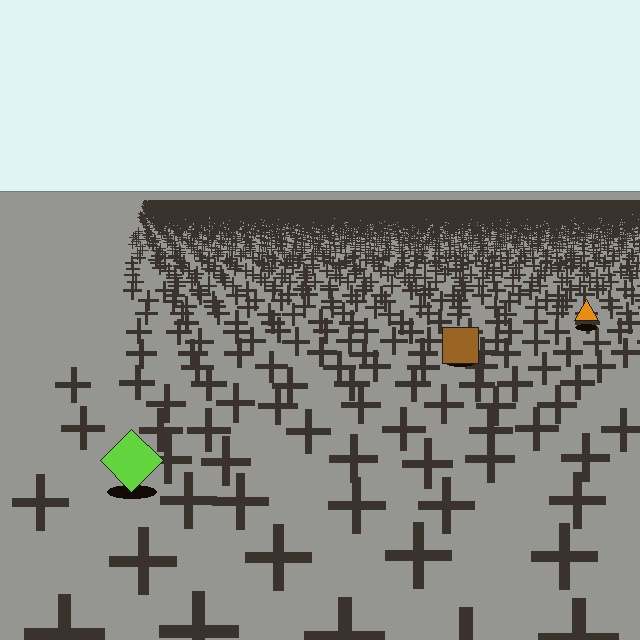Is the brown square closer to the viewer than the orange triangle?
Yes. The brown square is closer — you can tell from the texture gradient: the ground texture is coarser near it.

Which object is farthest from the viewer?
The orange triangle is farthest from the viewer. It appears smaller and the ground texture around it is denser.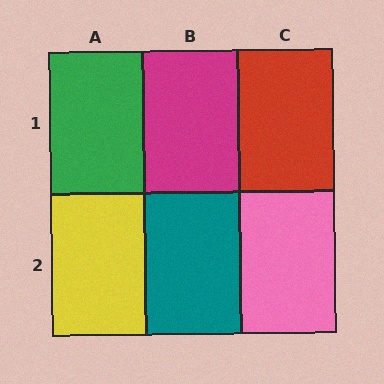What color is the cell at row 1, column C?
Red.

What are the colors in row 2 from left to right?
Yellow, teal, pink.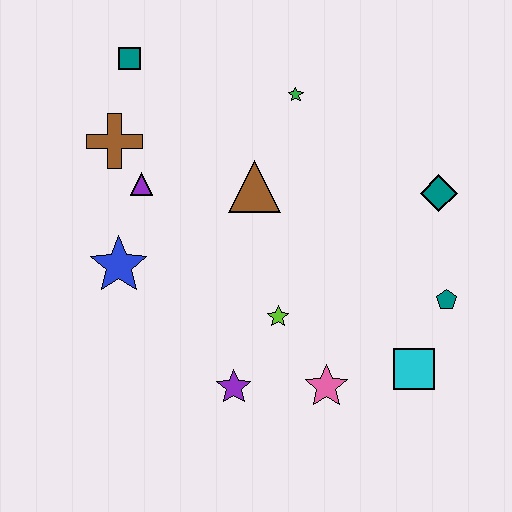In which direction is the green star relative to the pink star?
The green star is above the pink star.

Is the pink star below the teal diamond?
Yes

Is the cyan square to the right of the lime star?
Yes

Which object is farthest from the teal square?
The cyan square is farthest from the teal square.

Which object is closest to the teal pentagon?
The cyan square is closest to the teal pentagon.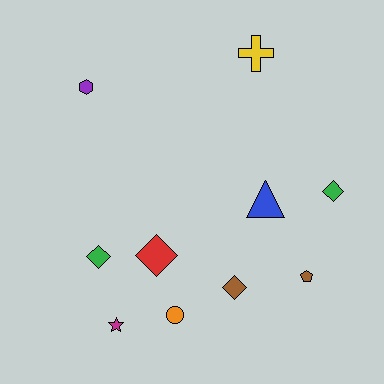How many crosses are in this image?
There is 1 cross.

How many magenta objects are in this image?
There is 1 magenta object.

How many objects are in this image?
There are 10 objects.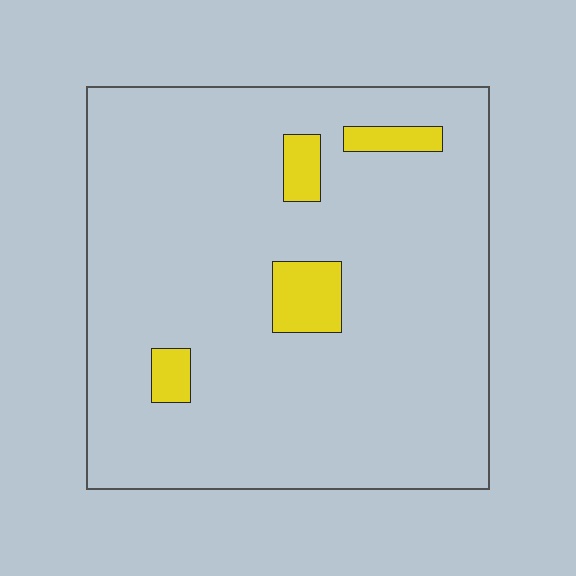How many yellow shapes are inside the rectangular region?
4.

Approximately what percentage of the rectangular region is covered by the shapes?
Approximately 10%.